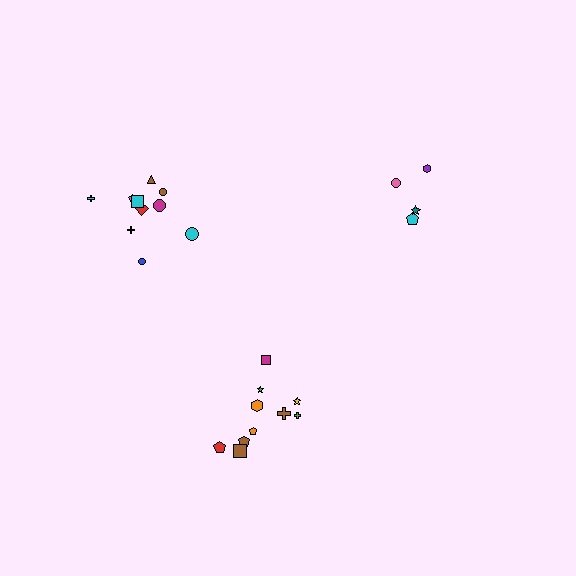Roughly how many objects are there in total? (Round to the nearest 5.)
Roughly 25 objects in total.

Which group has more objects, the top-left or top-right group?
The top-left group.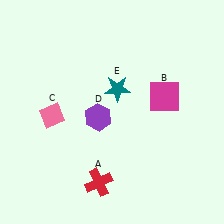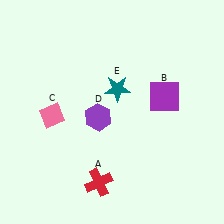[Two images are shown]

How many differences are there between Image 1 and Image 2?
There is 1 difference between the two images.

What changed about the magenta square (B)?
In Image 1, B is magenta. In Image 2, it changed to purple.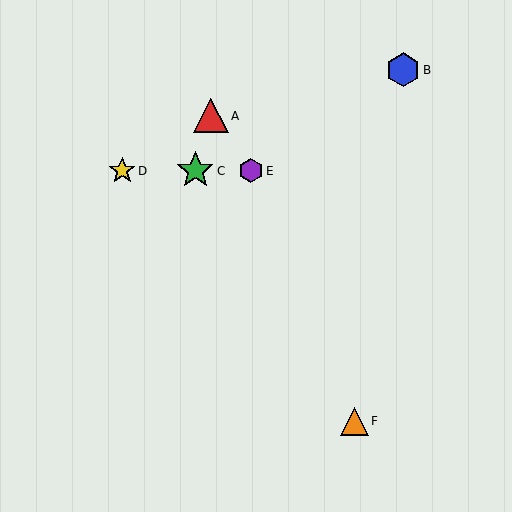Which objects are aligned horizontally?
Objects C, D, E are aligned horizontally.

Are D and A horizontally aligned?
No, D is at y≈171 and A is at y≈116.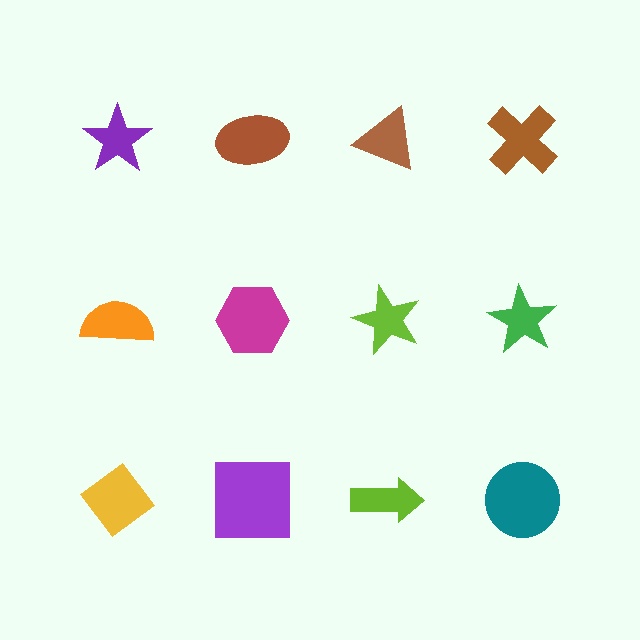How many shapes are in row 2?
4 shapes.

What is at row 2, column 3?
A lime star.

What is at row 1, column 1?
A purple star.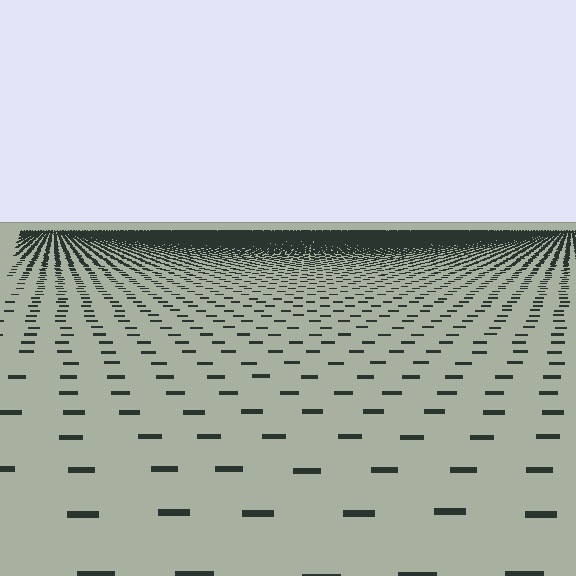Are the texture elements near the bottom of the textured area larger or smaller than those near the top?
Larger. Near the bottom, elements are closer to the viewer and appear at a bigger on-screen size.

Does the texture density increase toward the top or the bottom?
Density increases toward the top.